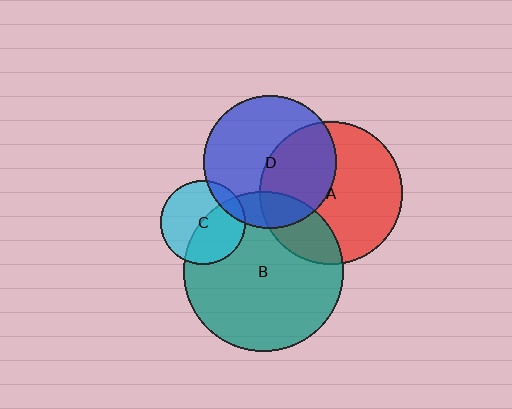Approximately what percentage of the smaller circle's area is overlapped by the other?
Approximately 15%.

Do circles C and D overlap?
Yes.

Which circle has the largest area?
Circle B (teal).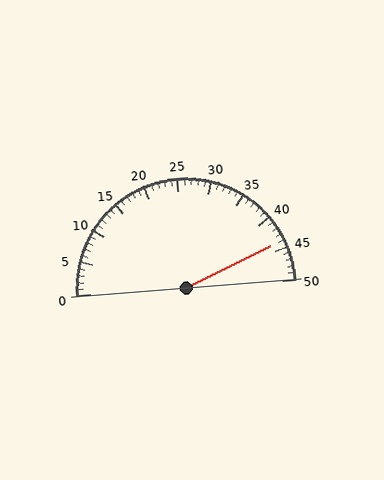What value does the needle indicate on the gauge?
The needle indicates approximately 44.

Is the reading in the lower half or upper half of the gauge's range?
The reading is in the upper half of the range (0 to 50).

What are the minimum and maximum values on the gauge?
The gauge ranges from 0 to 50.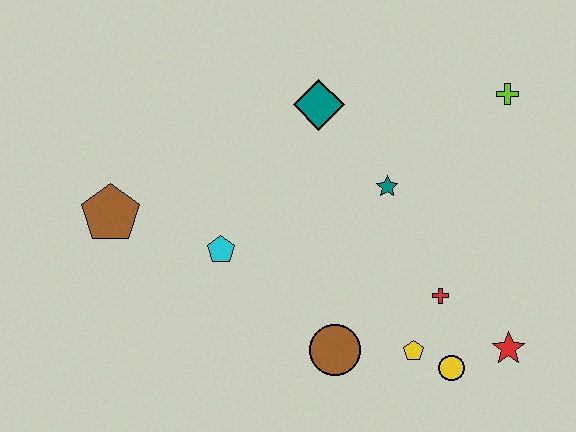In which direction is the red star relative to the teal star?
The red star is below the teal star.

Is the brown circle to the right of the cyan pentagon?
Yes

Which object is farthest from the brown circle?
The lime cross is farthest from the brown circle.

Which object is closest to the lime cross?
The teal star is closest to the lime cross.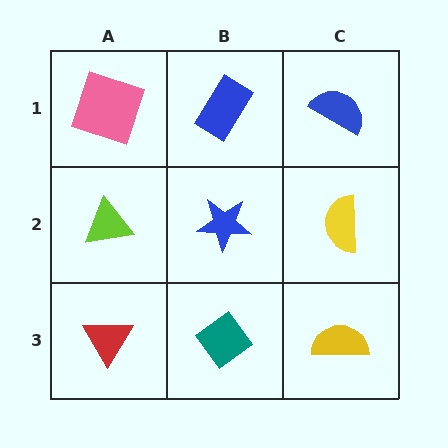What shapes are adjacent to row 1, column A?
A lime triangle (row 2, column A), a blue rectangle (row 1, column B).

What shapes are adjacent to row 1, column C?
A yellow semicircle (row 2, column C), a blue rectangle (row 1, column B).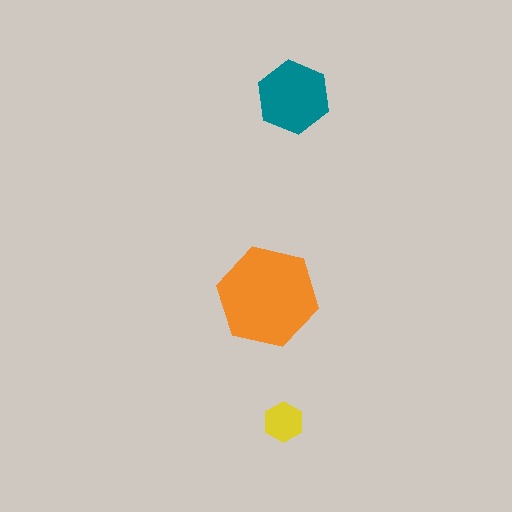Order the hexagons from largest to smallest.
the orange one, the teal one, the yellow one.